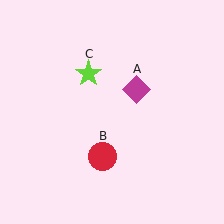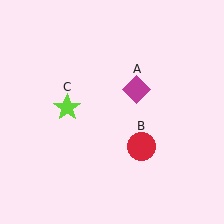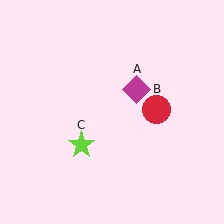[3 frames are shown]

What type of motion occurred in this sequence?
The red circle (object B), lime star (object C) rotated counterclockwise around the center of the scene.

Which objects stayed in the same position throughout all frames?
Magenta diamond (object A) remained stationary.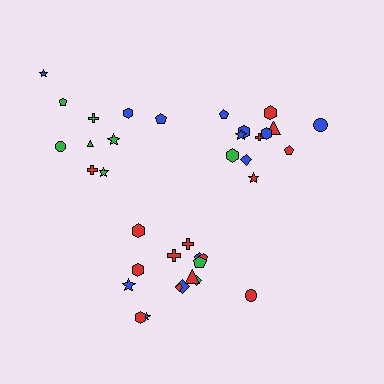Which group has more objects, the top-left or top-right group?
The top-right group.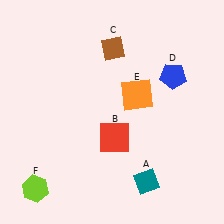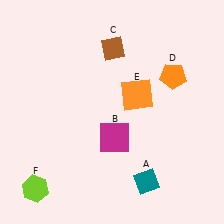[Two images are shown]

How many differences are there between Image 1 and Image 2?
There are 2 differences between the two images.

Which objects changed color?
B changed from red to magenta. D changed from blue to orange.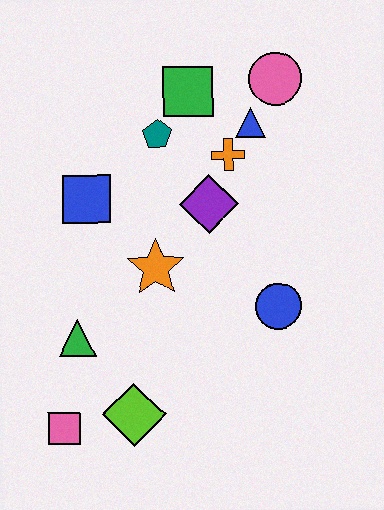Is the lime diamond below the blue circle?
Yes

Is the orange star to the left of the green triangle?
No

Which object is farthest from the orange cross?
The pink square is farthest from the orange cross.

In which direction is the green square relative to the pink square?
The green square is above the pink square.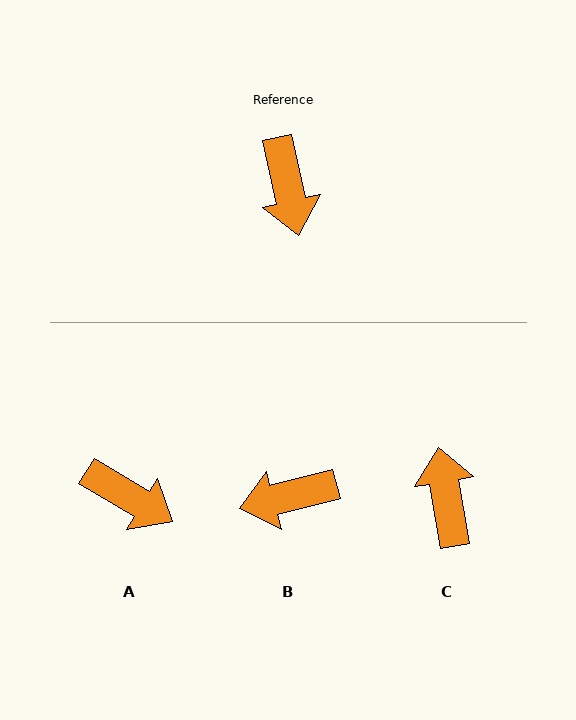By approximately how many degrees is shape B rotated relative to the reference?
Approximately 88 degrees clockwise.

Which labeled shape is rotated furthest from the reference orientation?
C, about 177 degrees away.